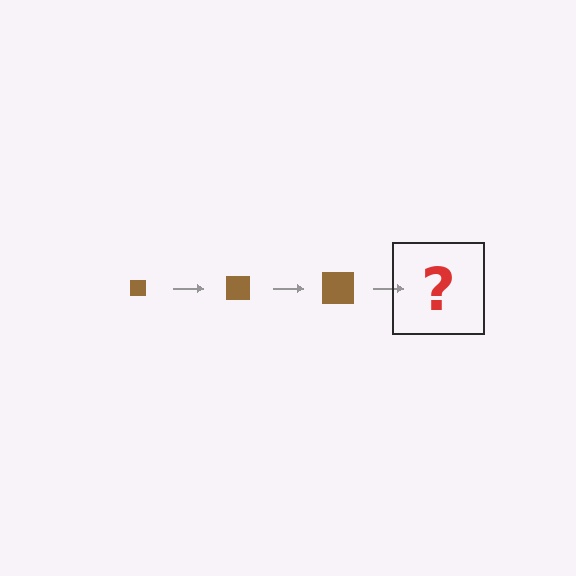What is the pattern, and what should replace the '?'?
The pattern is that the square gets progressively larger each step. The '?' should be a brown square, larger than the previous one.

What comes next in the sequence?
The next element should be a brown square, larger than the previous one.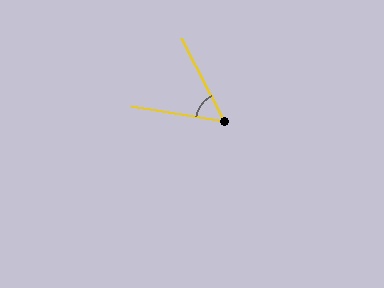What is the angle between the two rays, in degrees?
Approximately 54 degrees.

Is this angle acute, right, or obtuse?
It is acute.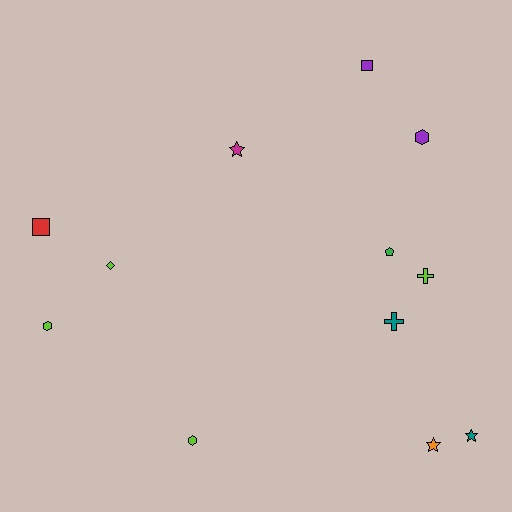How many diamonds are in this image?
There is 1 diamond.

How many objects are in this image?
There are 12 objects.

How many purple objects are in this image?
There are 2 purple objects.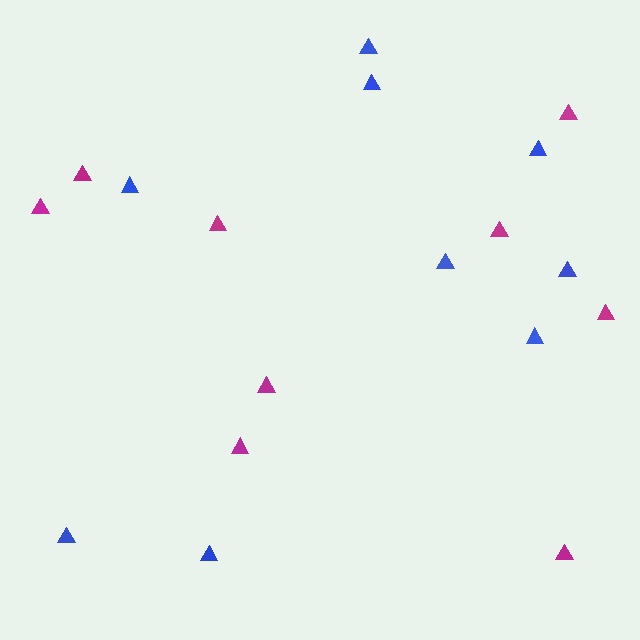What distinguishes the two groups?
There are 2 groups: one group of magenta triangles (9) and one group of blue triangles (9).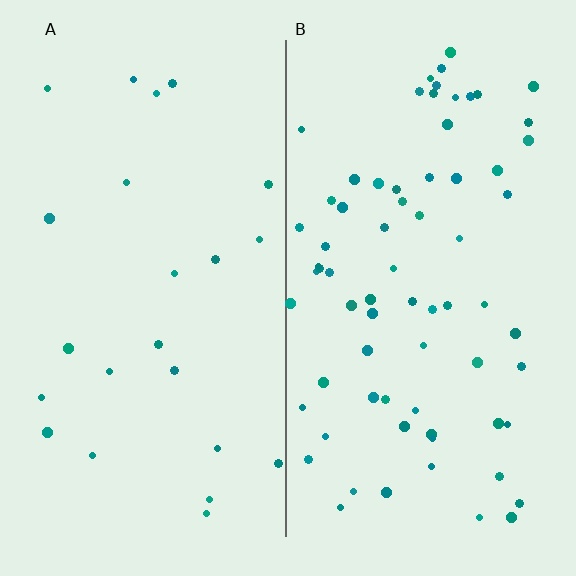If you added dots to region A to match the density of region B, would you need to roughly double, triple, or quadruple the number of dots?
Approximately triple.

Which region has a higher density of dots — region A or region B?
B (the right).